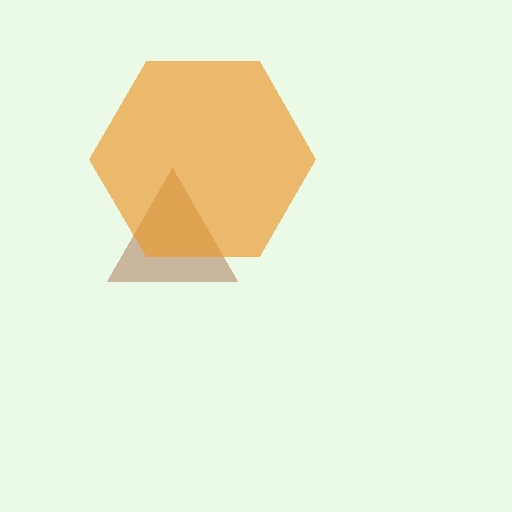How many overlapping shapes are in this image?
There are 2 overlapping shapes in the image.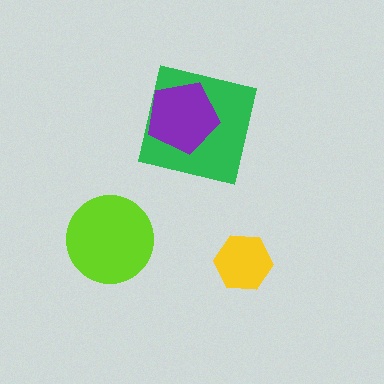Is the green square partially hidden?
Yes, it is partially covered by another shape.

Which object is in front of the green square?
The purple pentagon is in front of the green square.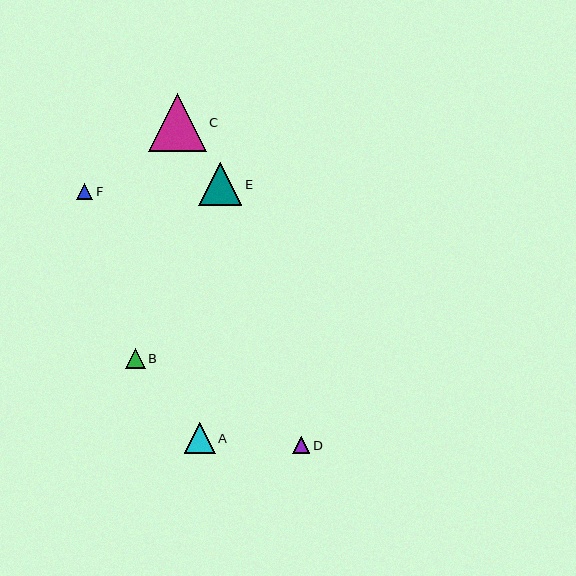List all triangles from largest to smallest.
From largest to smallest: C, E, A, B, D, F.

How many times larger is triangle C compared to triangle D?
Triangle C is approximately 3.4 times the size of triangle D.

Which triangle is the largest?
Triangle C is the largest with a size of approximately 58 pixels.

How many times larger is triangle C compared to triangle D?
Triangle C is approximately 3.4 times the size of triangle D.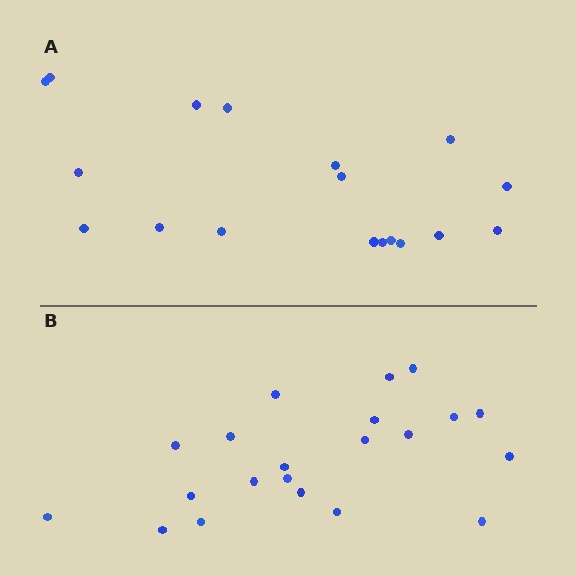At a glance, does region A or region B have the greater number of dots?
Region B (the bottom region) has more dots.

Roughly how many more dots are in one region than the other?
Region B has just a few more — roughly 2 or 3 more dots than region A.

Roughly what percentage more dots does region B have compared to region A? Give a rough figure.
About 15% more.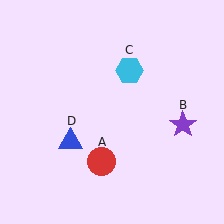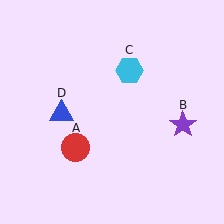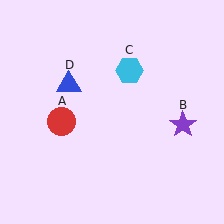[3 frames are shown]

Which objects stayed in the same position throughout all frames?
Purple star (object B) and cyan hexagon (object C) remained stationary.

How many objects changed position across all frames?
2 objects changed position: red circle (object A), blue triangle (object D).